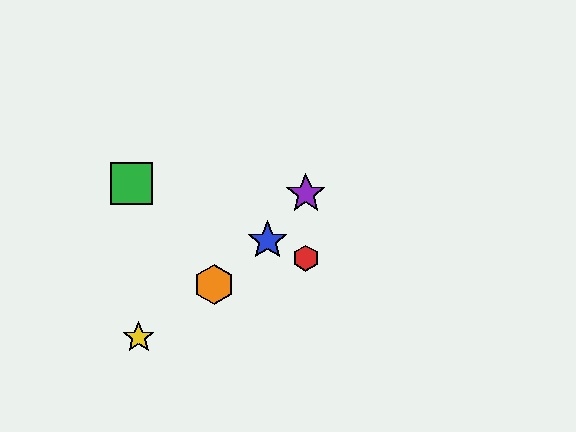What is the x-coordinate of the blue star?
The blue star is at x≈268.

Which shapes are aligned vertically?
The red hexagon, the purple star are aligned vertically.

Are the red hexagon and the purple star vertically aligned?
Yes, both are at x≈306.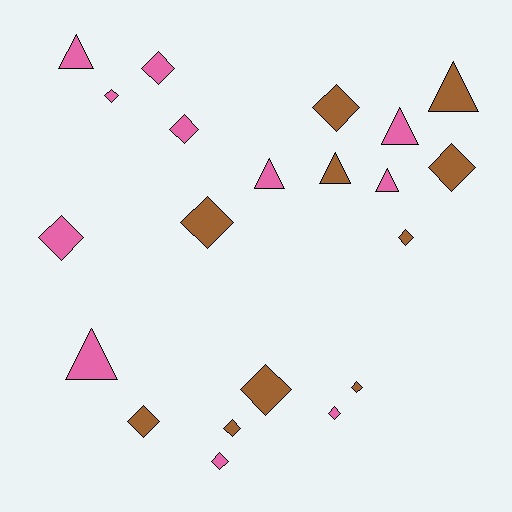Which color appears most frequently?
Pink, with 11 objects.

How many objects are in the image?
There are 21 objects.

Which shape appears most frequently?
Diamond, with 14 objects.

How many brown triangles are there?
There are 2 brown triangles.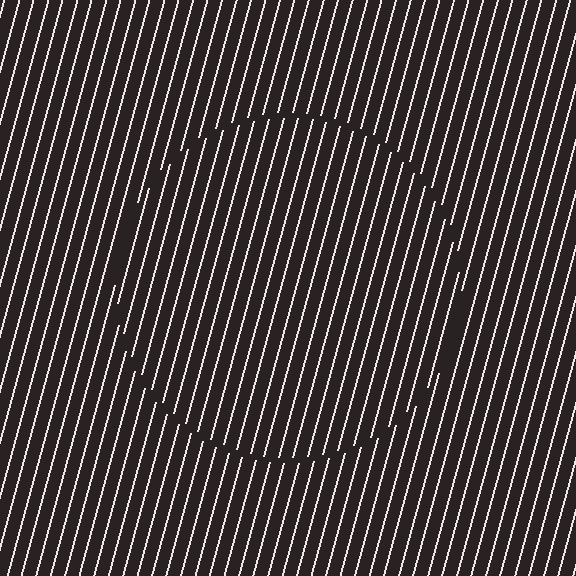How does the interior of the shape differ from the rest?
The interior of the shape contains the same grating, shifted by half a period — the contour is defined by the phase discontinuity where line-ends from the inner and outer gratings abut.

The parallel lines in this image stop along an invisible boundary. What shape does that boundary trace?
An illusory circle. The interior of the shape contains the same grating, shifted by half a period — the contour is defined by the phase discontinuity where line-ends from the inner and outer gratings abut.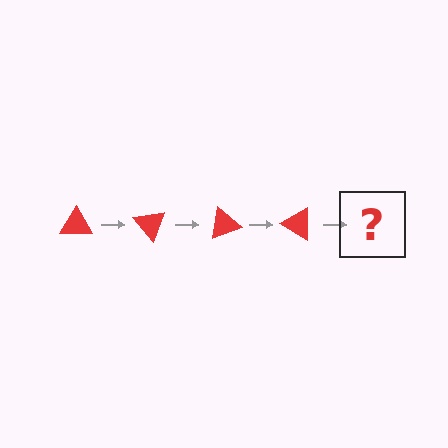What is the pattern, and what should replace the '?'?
The pattern is that the triangle rotates 50 degrees each step. The '?' should be a red triangle rotated 200 degrees.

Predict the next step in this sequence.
The next step is a red triangle rotated 200 degrees.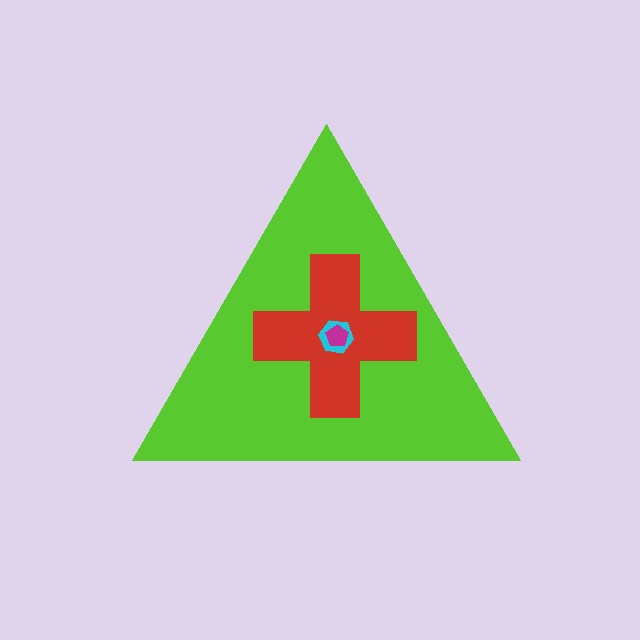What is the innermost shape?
The magenta pentagon.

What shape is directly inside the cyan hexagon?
The magenta pentagon.